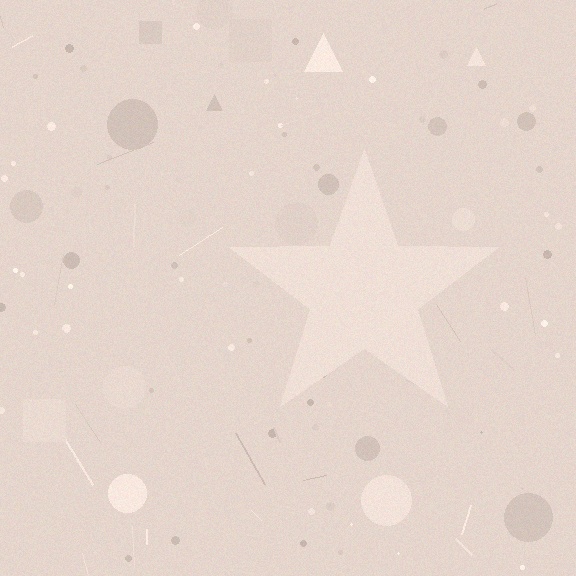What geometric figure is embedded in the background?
A star is embedded in the background.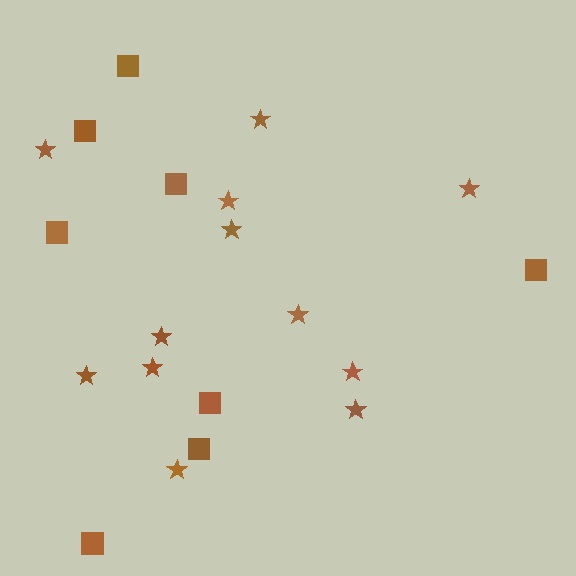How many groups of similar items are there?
There are 2 groups: one group of squares (8) and one group of stars (12).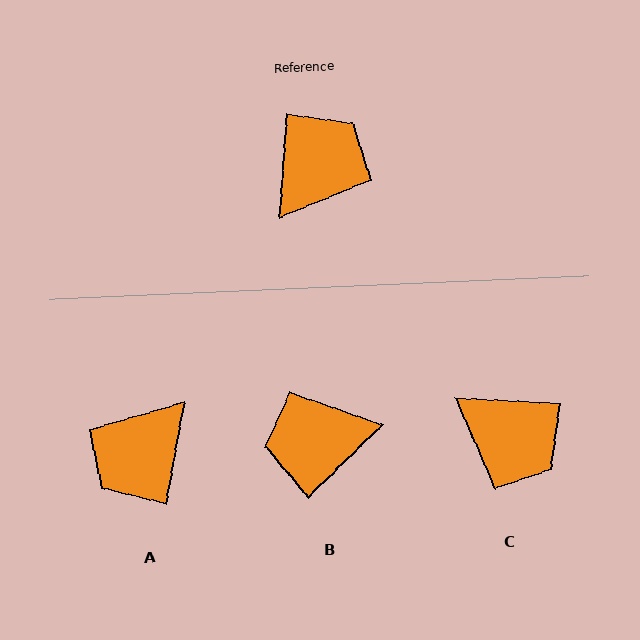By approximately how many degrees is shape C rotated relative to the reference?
Approximately 89 degrees clockwise.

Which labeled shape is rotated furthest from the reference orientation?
A, about 174 degrees away.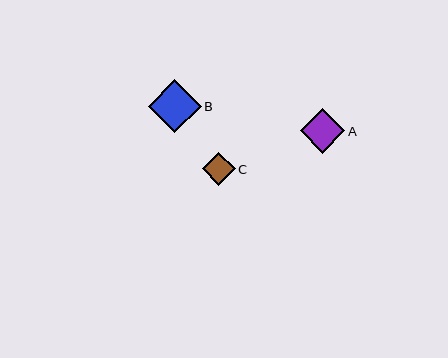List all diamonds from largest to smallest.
From largest to smallest: B, A, C.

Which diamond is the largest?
Diamond B is the largest with a size of approximately 53 pixels.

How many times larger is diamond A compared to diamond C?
Diamond A is approximately 1.4 times the size of diamond C.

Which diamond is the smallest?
Diamond C is the smallest with a size of approximately 33 pixels.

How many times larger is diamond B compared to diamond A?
Diamond B is approximately 1.2 times the size of diamond A.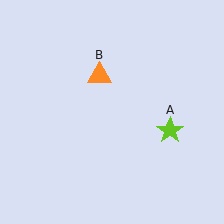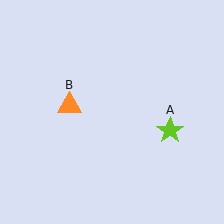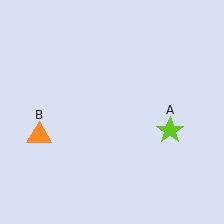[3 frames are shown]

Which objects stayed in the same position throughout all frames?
Lime star (object A) remained stationary.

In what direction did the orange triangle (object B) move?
The orange triangle (object B) moved down and to the left.